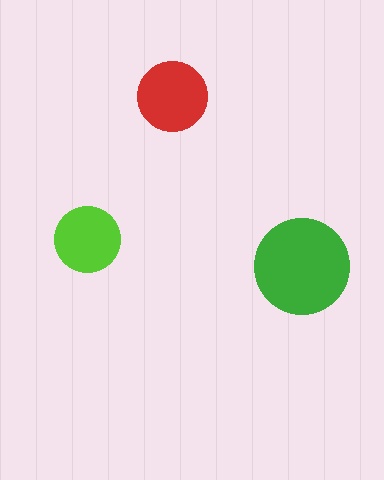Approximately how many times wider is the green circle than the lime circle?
About 1.5 times wider.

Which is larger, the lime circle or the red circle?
The red one.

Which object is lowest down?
The green circle is bottommost.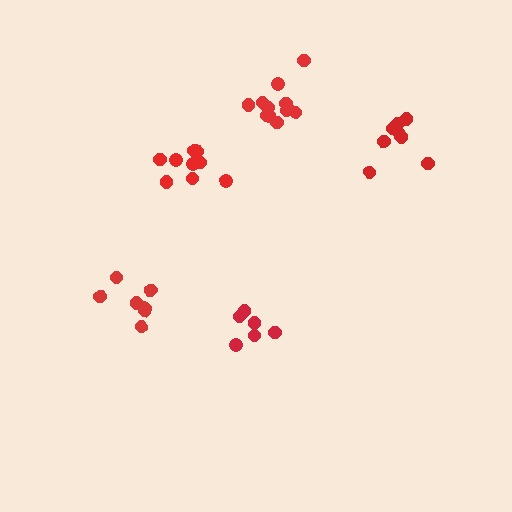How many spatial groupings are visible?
There are 5 spatial groupings.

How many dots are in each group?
Group 1: 6 dots, Group 2: 9 dots, Group 3: 9 dots, Group 4: 7 dots, Group 5: 11 dots (42 total).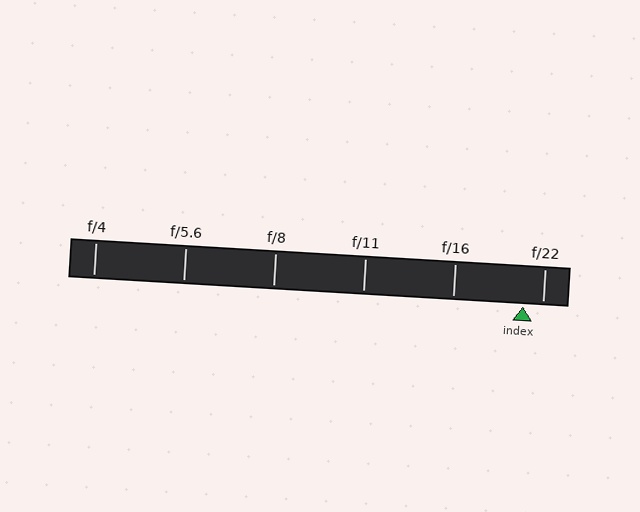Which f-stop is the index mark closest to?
The index mark is closest to f/22.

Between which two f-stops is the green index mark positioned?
The index mark is between f/16 and f/22.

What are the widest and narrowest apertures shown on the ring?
The widest aperture shown is f/4 and the narrowest is f/22.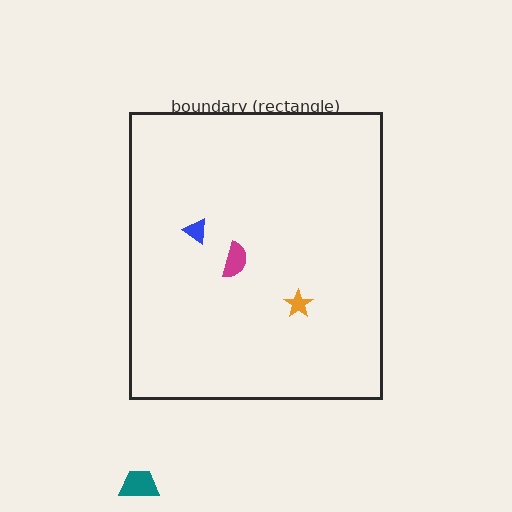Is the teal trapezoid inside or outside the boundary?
Outside.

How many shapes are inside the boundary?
3 inside, 1 outside.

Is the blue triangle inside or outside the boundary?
Inside.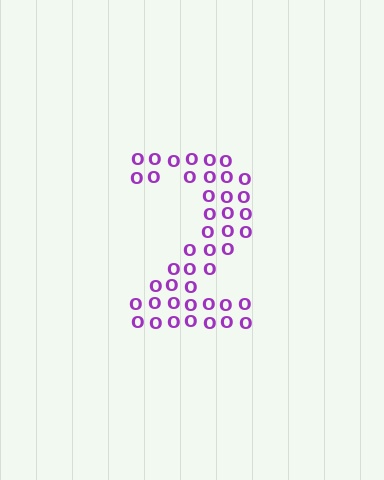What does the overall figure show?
The overall figure shows the digit 2.